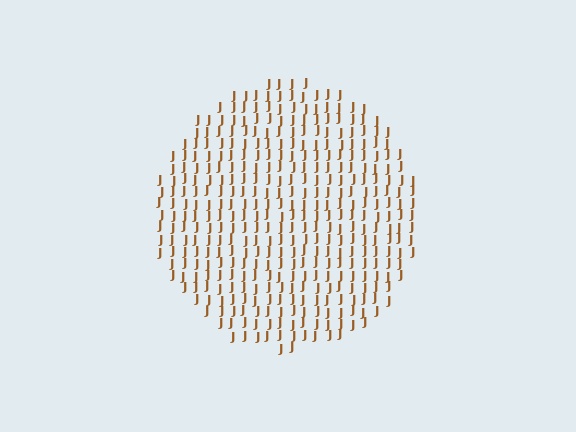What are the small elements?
The small elements are letter J's.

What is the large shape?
The large shape is a circle.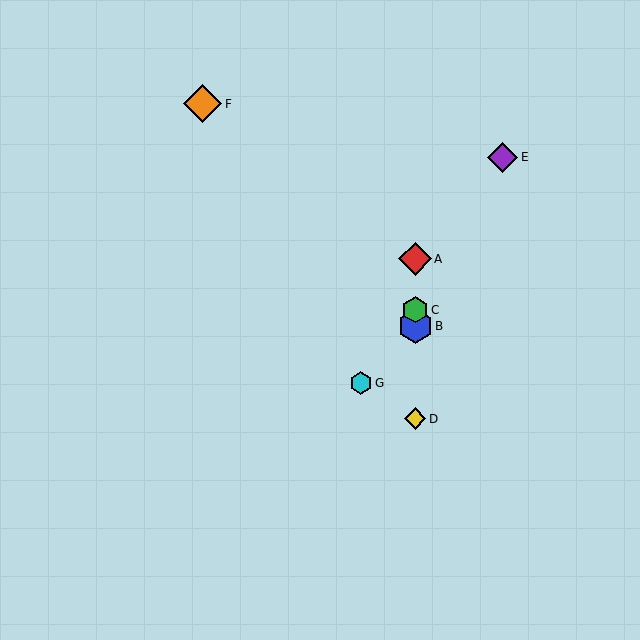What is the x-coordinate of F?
Object F is at x≈202.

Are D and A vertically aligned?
Yes, both are at x≈415.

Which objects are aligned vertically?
Objects A, B, C, D are aligned vertically.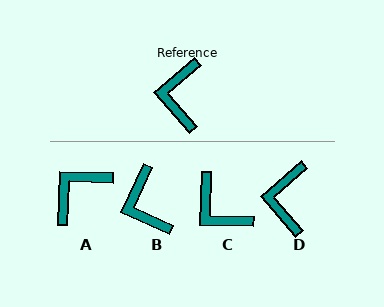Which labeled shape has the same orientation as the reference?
D.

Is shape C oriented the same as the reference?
No, it is off by about 47 degrees.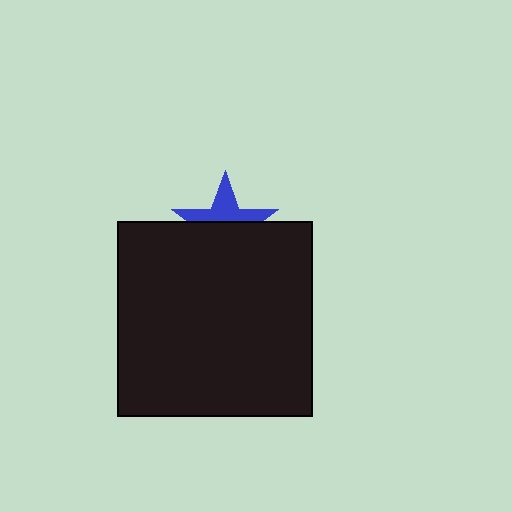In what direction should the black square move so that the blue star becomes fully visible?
The black square should move down. That is the shortest direction to clear the overlap and leave the blue star fully visible.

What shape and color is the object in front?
The object in front is a black square.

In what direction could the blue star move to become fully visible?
The blue star could move up. That would shift it out from behind the black square entirely.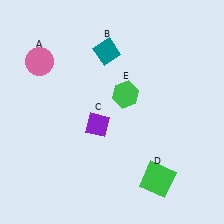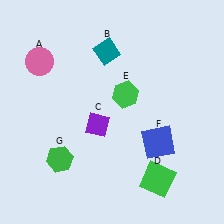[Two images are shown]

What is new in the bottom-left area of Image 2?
A green hexagon (G) was added in the bottom-left area of Image 2.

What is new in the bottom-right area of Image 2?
A blue square (F) was added in the bottom-right area of Image 2.